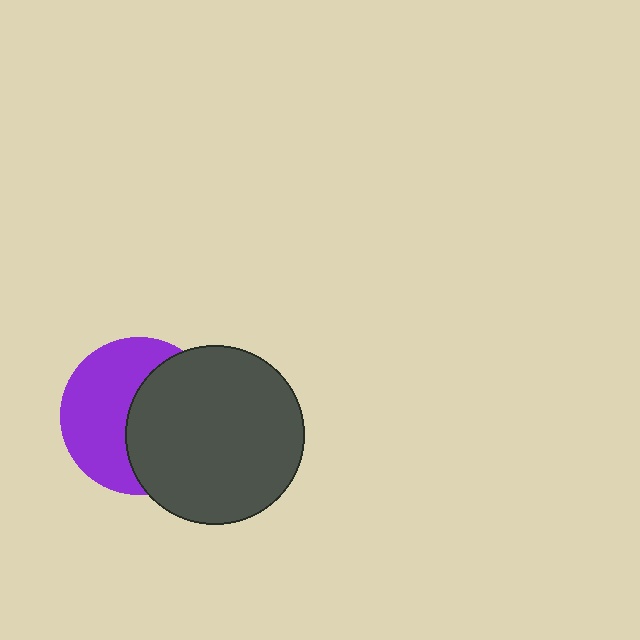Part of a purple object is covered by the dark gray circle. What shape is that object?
It is a circle.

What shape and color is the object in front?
The object in front is a dark gray circle.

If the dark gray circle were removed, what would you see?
You would see the complete purple circle.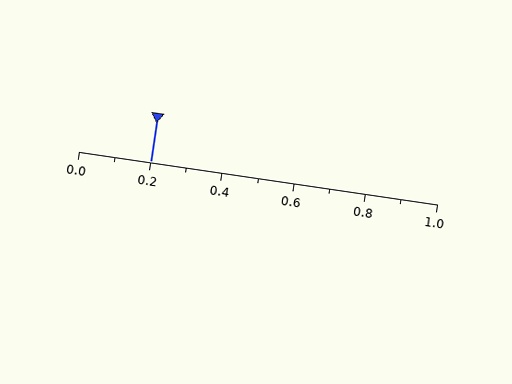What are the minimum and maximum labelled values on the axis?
The axis runs from 0.0 to 1.0.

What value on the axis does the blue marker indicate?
The marker indicates approximately 0.2.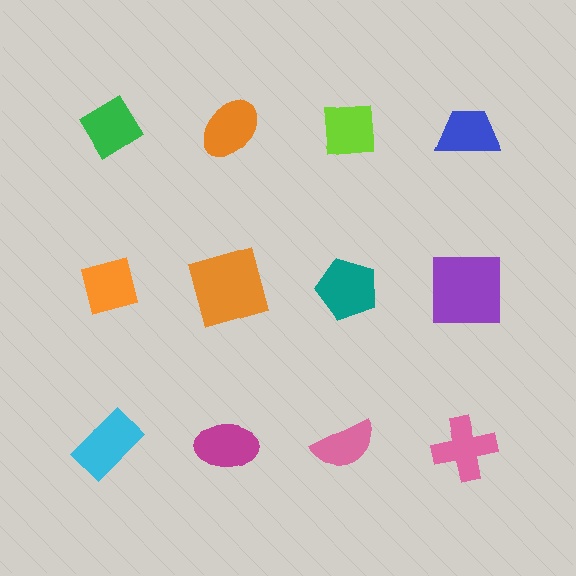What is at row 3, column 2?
A magenta ellipse.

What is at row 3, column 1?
A cyan rectangle.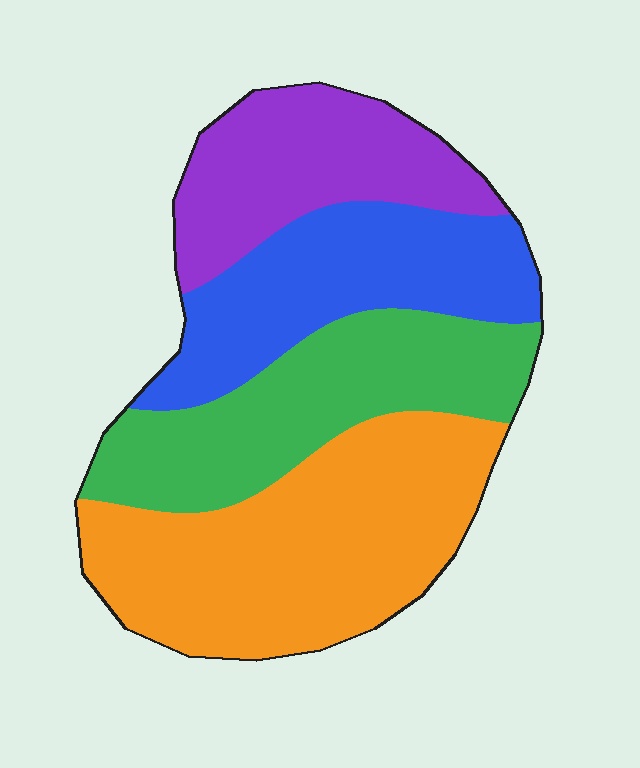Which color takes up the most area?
Orange, at roughly 35%.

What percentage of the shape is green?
Green covers 24% of the shape.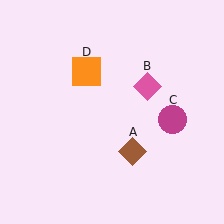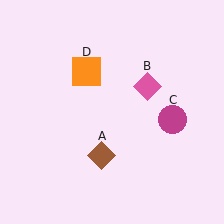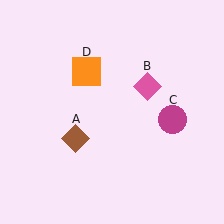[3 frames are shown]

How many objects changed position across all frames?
1 object changed position: brown diamond (object A).